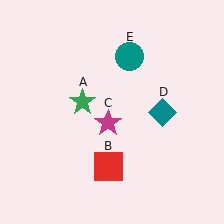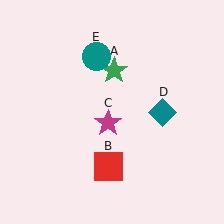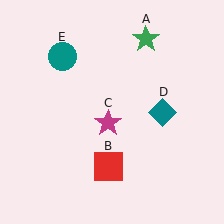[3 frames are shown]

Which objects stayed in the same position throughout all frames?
Red square (object B) and magenta star (object C) and teal diamond (object D) remained stationary.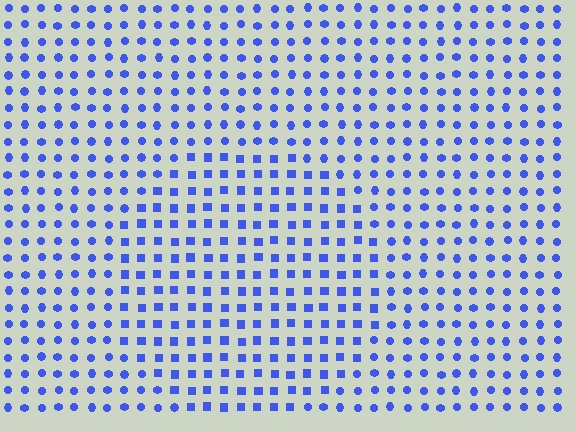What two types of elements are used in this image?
The image uses squares inside the circle region and circles outside it.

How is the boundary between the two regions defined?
The boundary is defined by a change in element shape: squares inside vs. circles outside. All elements share the same color and spacing.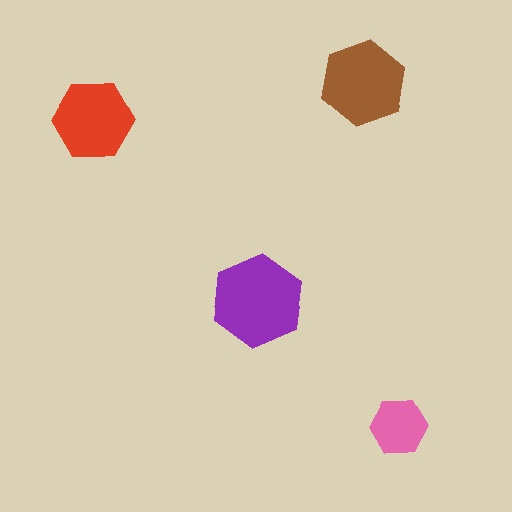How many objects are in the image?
There are 4 objects in the image.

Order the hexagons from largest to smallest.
the purple one, the brown one, the red one, the pink one.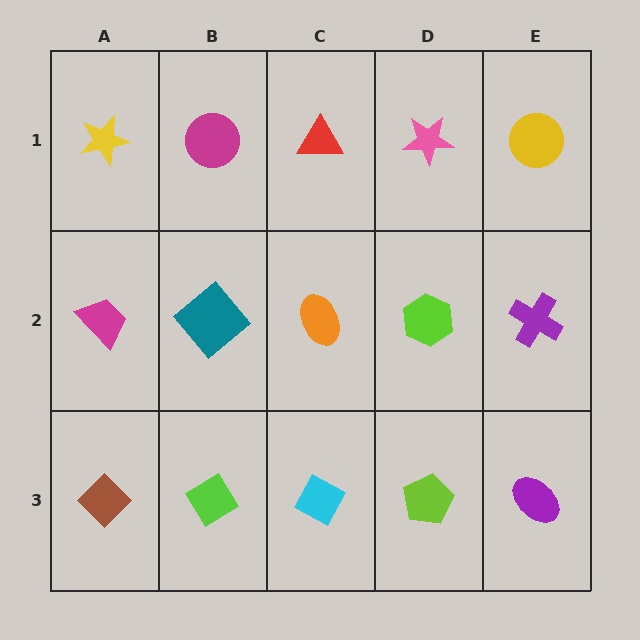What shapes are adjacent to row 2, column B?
A magenta circle (row 1, column B), a lime diamond (row 3, column B), a magenta trapezoid (row 2, column A), an orange ellipse (row 2, column C).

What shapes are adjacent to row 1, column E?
A purple cross (row 2, column E), a pink star (row 1, column D).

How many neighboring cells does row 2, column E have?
3.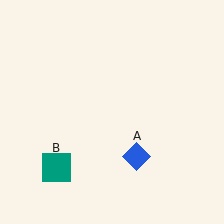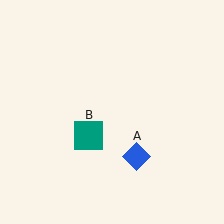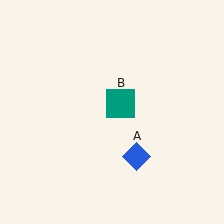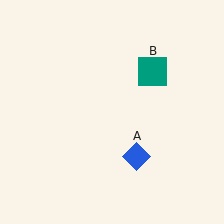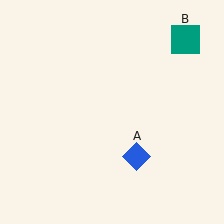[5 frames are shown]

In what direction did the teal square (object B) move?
The teal square (object B) moved up and to the right.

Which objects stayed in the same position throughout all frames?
Blue diamond (object A) remained stationary.